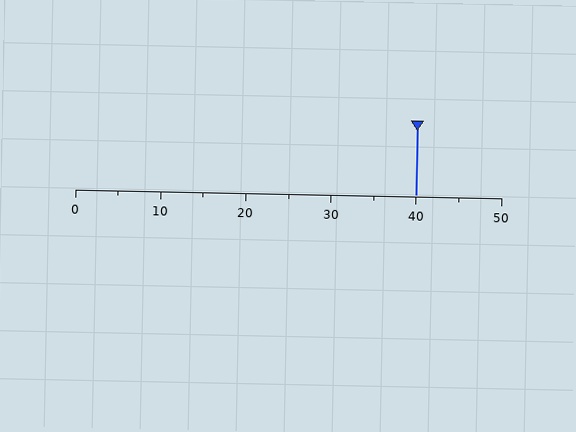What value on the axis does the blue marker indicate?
The marker indicates approximately 40.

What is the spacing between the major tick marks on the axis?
The major ticks are spaced 10 apart.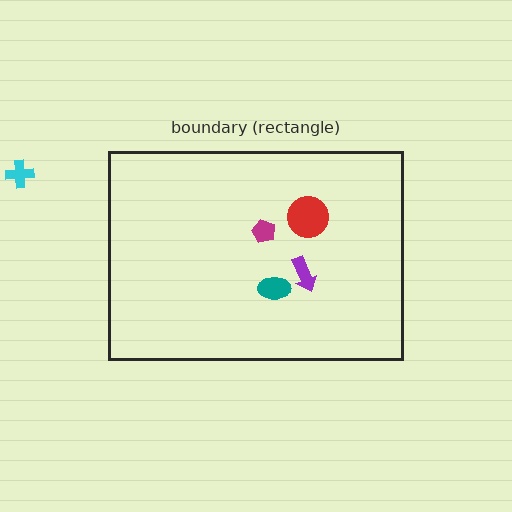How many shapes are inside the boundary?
4 inside, 1 outside.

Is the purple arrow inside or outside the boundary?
Inside.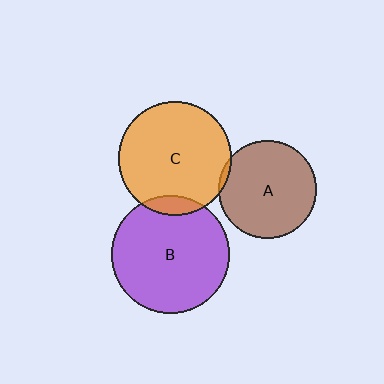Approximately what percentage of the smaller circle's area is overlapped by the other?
Approximately 5%.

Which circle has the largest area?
Circle B (purple).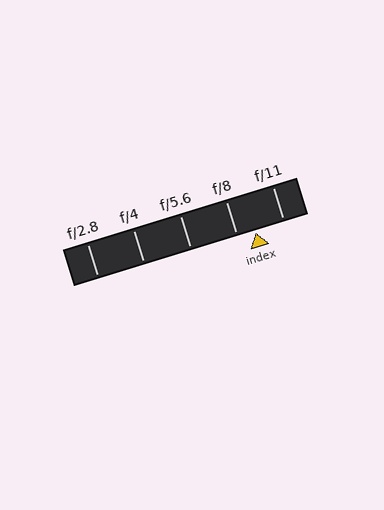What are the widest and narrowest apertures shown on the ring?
The widest aperture shown is f/2.8 and the narrowest is f/11.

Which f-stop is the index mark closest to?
The index mark is closest to f/8.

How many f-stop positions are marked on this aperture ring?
There are 5 f-stop positions marked.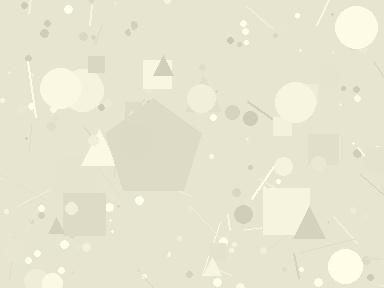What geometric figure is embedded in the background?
A pentagon is embedded in the background.